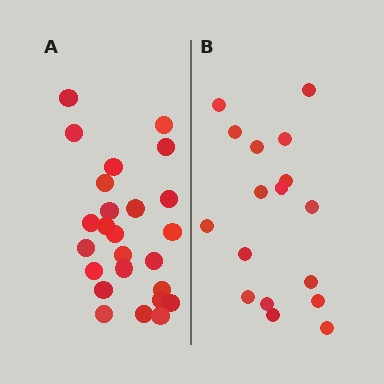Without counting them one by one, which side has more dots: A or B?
Region A (the left region) has more dots.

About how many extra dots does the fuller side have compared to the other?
Region A has roughly 8 or so more dots than region B.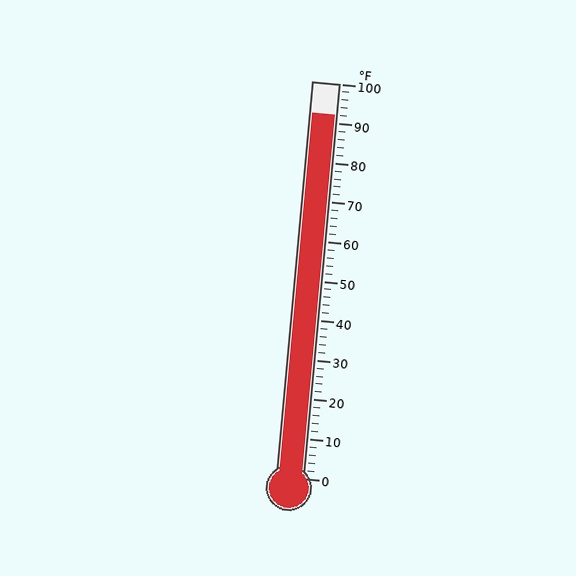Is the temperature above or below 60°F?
The temperature is above 60°F.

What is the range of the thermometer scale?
The thermometer scale ranges from 0°F to 100°F.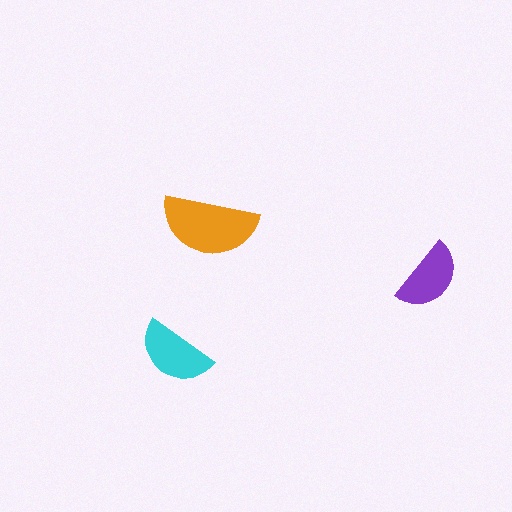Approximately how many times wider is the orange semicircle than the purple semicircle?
About 1.5 times wider.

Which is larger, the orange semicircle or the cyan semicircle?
The orange one.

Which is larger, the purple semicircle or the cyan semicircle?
The cyan one.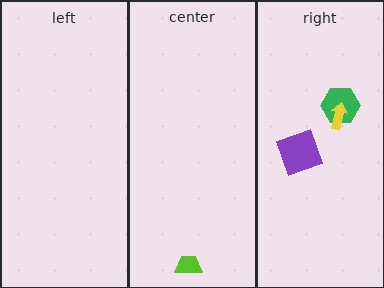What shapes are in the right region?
The green hexagon, the purple square, the yellow arrow.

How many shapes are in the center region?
1.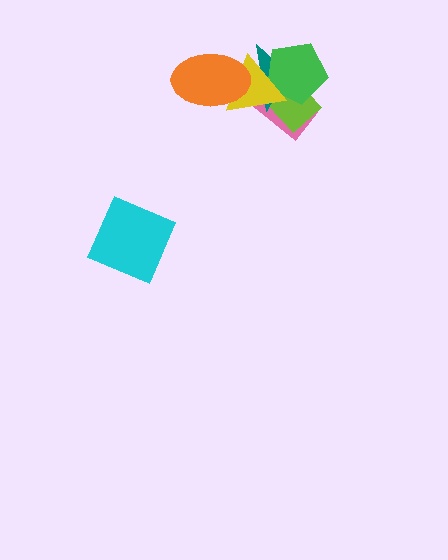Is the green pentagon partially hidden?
Yes, it is partially covered by another shape.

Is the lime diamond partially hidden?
Yes, it is partially covered by another shape.